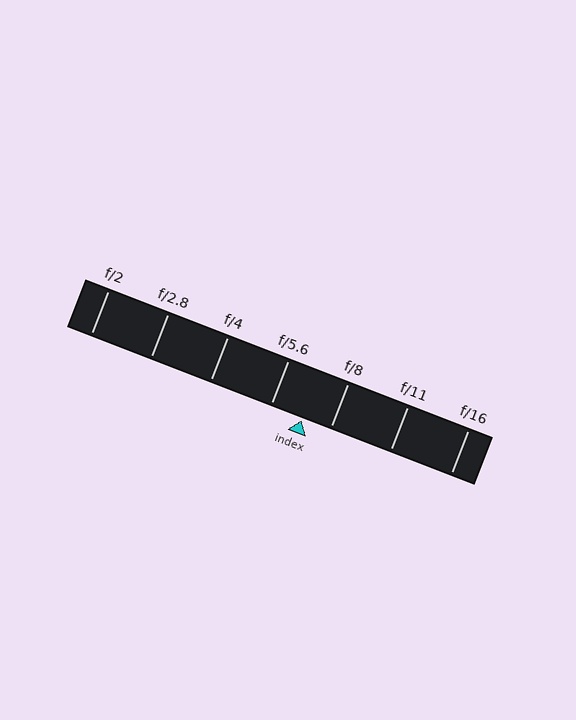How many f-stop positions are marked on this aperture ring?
There are 7 f-stop positions marked.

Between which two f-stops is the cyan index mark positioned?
The index mark is between f/5.6 and f/8.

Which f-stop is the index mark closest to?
The index mark is closest to f/8.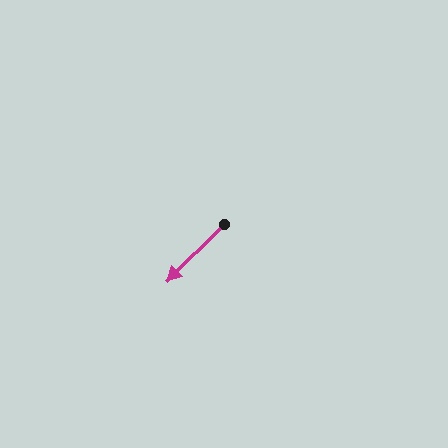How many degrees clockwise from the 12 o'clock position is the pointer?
Approximately 225 degrees.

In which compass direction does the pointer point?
Southwest.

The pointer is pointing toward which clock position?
Roughly 8 o'clock.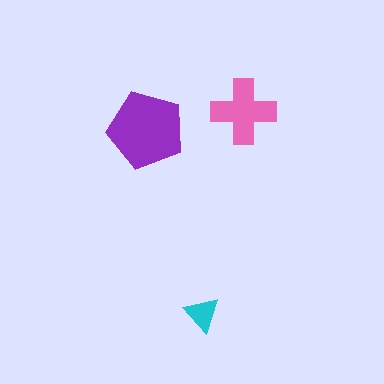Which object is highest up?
The pink cross is topmost.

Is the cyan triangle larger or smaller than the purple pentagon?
Smaller.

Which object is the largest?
The purple pentagon.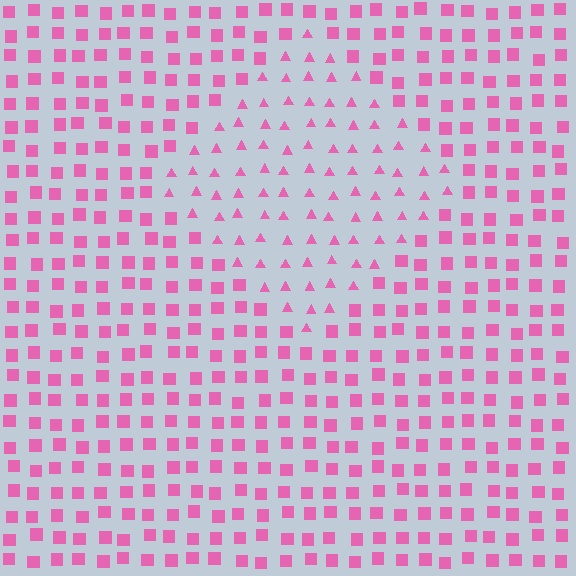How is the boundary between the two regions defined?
The boundary is defined by a change in element shape: triangles inside vs. squares outside. All elements share the same color and spacing.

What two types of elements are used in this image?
The image uses triangles inside the diamond region and squares outside it.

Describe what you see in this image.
The image is filled with small pink elements arranged in a uniform grid. A diamond-shaped region contains triangles, while the surrounding area contains squares. The boundary is defined purely by the change in element shape.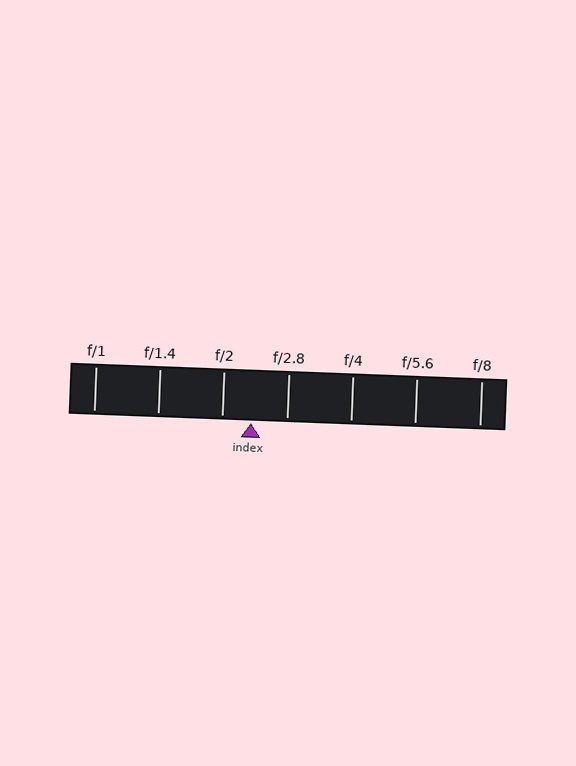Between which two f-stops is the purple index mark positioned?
The index mark is between f/2 and f/2.8.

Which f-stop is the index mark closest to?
The index mark is closest to f/2.